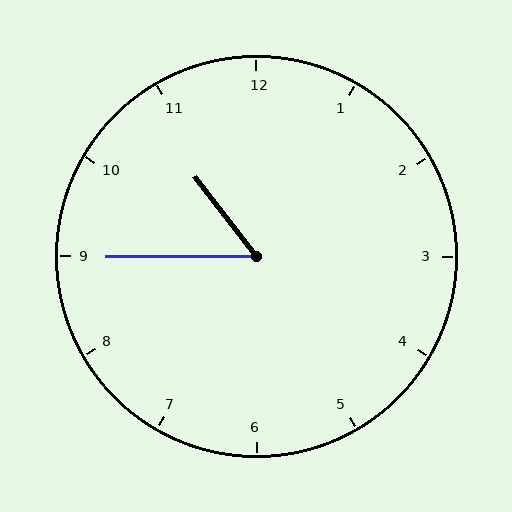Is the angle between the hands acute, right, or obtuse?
It is acute.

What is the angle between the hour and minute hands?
Approximately 52 degrees.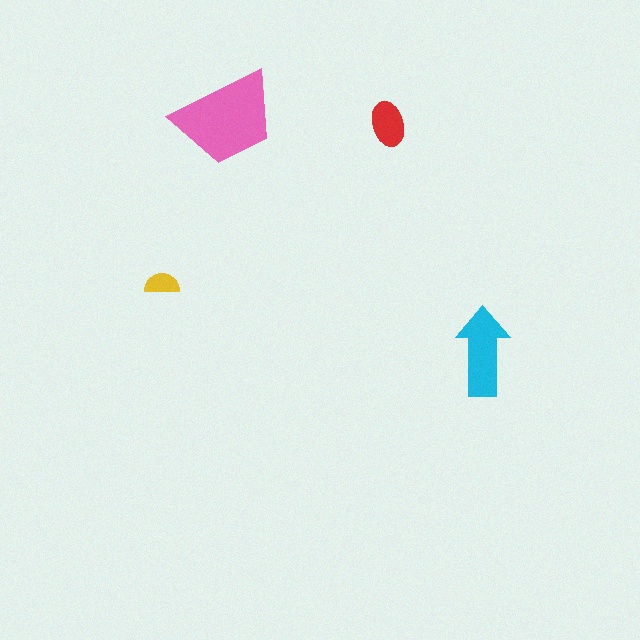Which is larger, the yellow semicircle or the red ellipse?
The red ellipse.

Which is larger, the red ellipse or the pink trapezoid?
The pink trapezoid.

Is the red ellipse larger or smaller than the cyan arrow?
Smaller.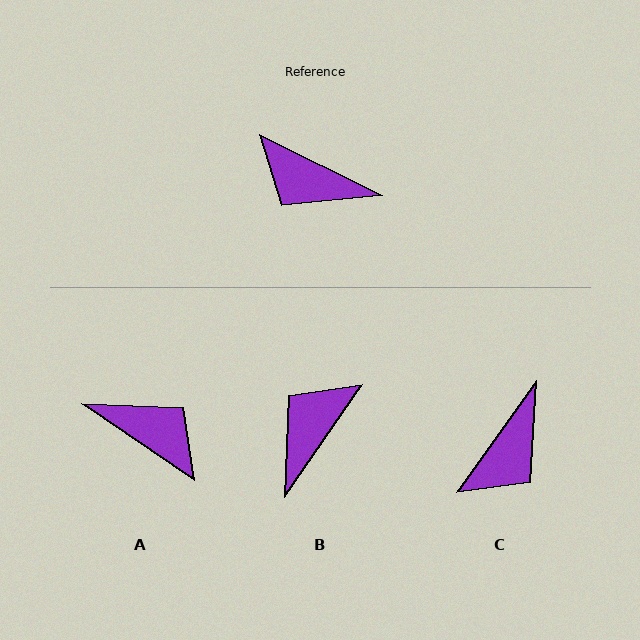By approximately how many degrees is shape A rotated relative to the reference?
Approximately 172 degrees counter-clockwise.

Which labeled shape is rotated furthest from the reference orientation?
A, about 172 degrees away.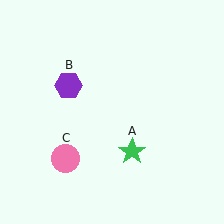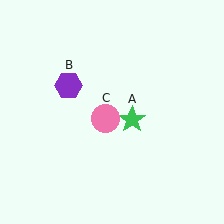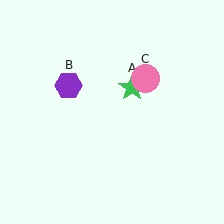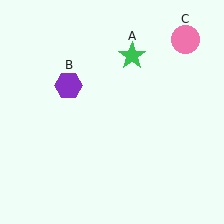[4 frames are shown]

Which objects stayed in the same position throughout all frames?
Purple hexagon (object B) remained stationary.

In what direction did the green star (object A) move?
The green star (object A) moved up.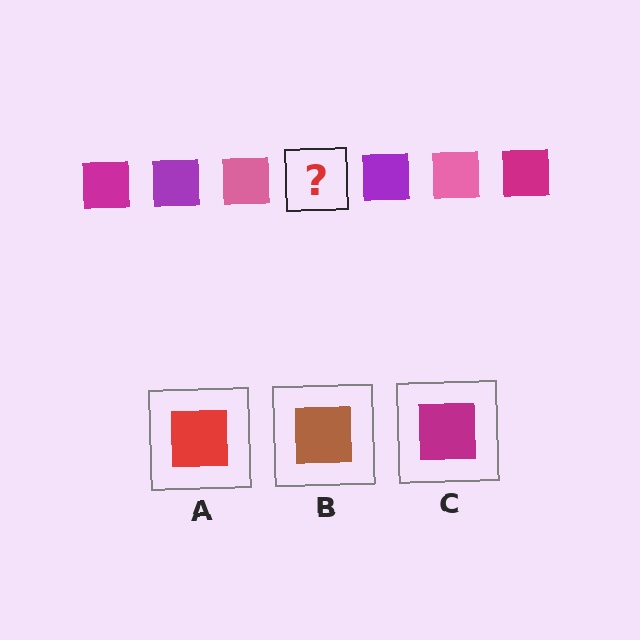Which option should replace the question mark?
Option C.